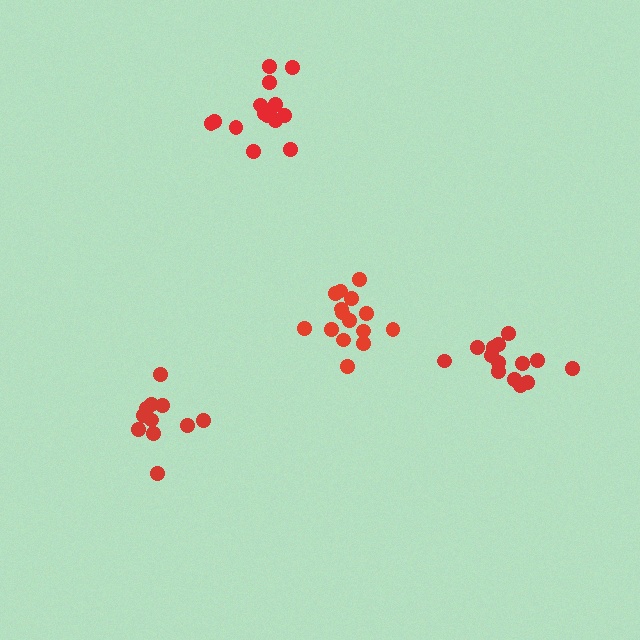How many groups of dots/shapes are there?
There are 4 groups.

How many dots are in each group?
Group 1: 15 dots, Group 2: 11 dots, Group 3: 15 dots, Group 4: 14 dots (55 total).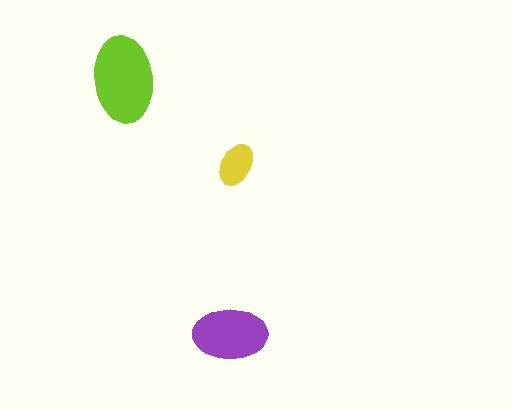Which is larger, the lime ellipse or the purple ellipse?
The lime one.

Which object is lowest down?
The purple ellipse is bottommost.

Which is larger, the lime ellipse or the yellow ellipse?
The lime one.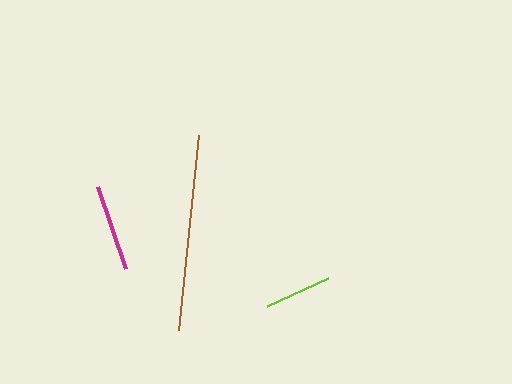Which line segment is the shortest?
The lime line is the shortest at approximately 67 pixels.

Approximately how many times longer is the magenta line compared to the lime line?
The magenta line is approximately 1.3 times the length of the lime line.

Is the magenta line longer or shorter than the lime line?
The magenta line is longer than the lime line.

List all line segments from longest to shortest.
From longest to shortest: brown, magenta, lime.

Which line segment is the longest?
The brown line is the longest at approximately 197 pixels.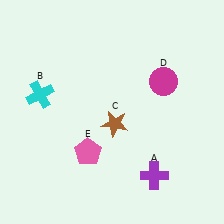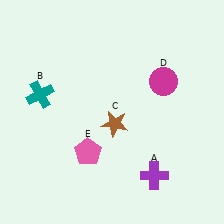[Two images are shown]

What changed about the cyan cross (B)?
In Image 1, B is cyan. In Image 2, it changed to teal.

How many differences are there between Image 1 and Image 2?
There is 1 difference between the two images.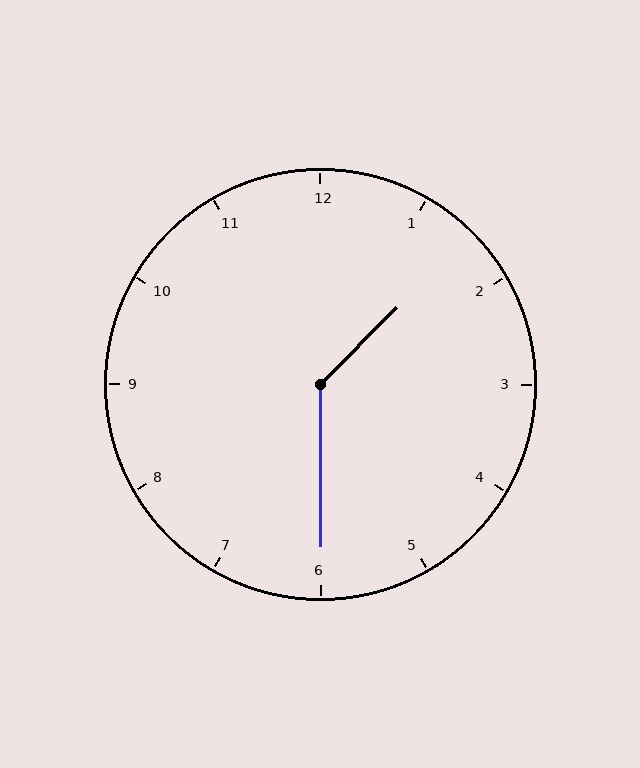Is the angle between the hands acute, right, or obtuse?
It is obtuse.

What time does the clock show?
1:30.